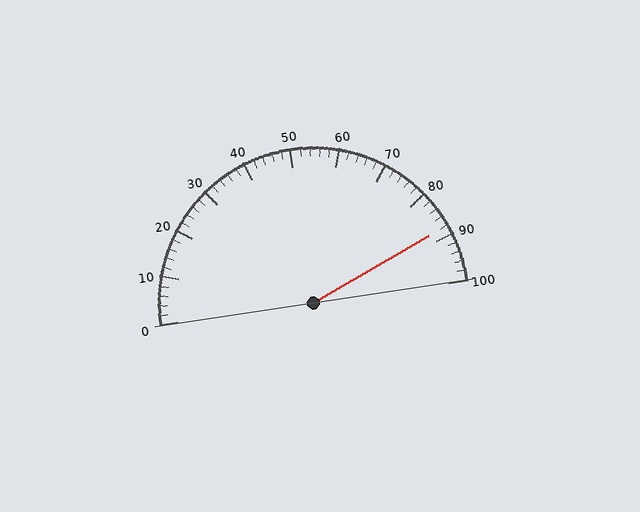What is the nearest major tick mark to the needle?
The nearest major tick mark is 90.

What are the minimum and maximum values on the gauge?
The gauge ranges from 0 to 100.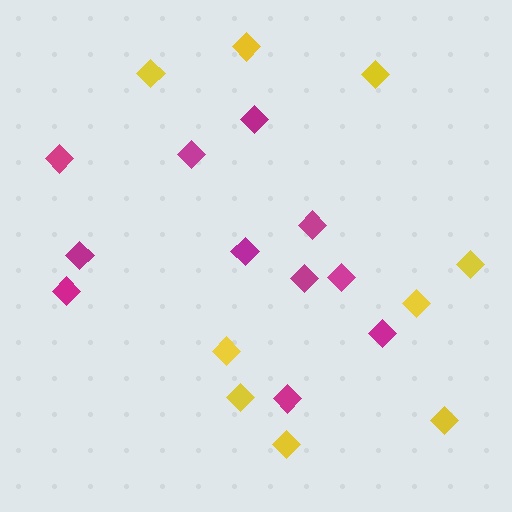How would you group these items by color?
There are 2 groups: one group of magenta diamonds (11) and one group of yellow diamonds (9).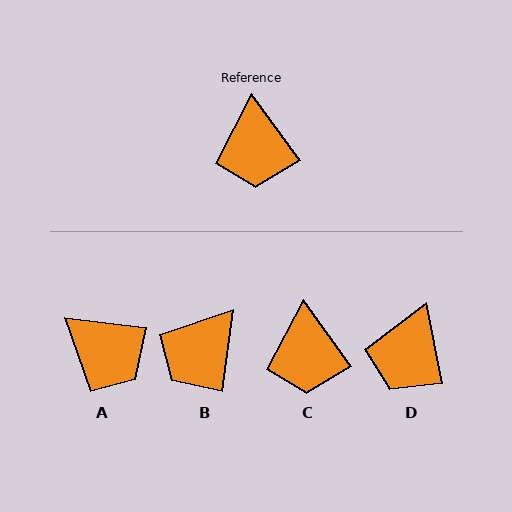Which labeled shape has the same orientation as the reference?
C.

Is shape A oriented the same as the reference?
No, it is off by about 47 degrees.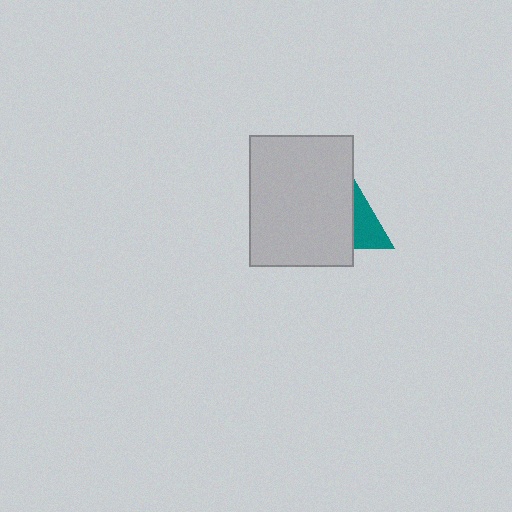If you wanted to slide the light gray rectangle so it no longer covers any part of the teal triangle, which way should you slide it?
Slide it left — that is the most direct way to separate the two shapes.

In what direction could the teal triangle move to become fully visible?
The teal triangle could move right. That would shift it out from behind the light gray rectangle entirely.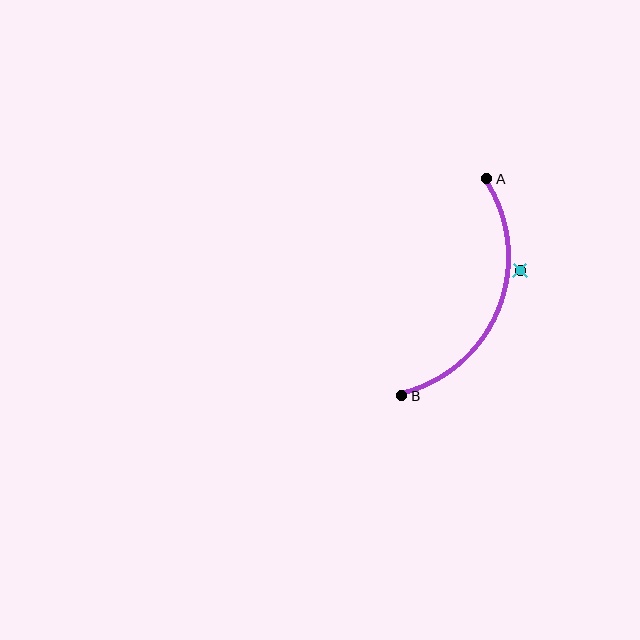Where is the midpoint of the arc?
The arc midpoint is the point on the curve farthest from the straight line joining A and B. It sits to the right of that line.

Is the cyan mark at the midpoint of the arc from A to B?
No — the cyan mark does not lie on the arc at all. It sits slightly outside the curve.